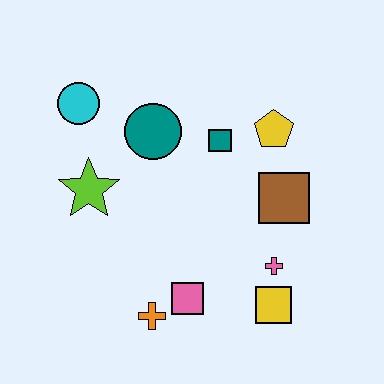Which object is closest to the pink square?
The orange cross is closest to the pink square.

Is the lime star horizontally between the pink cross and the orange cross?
No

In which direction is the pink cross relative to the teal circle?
The pink cross is below the teal circle.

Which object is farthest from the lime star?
The yellow square is farthest from the lime star.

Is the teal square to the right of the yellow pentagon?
No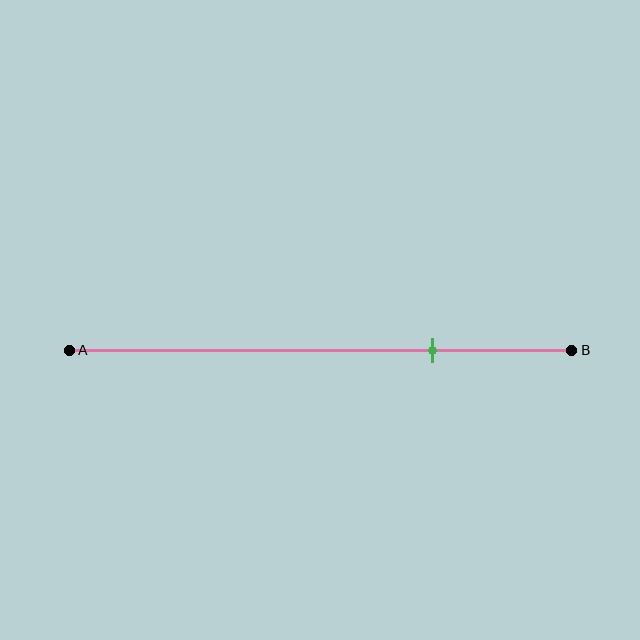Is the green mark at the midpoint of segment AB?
No, the mark is at about 70% from A, not at the 50% midpoint.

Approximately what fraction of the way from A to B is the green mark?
The green mark is approximately 70% of the way from A to B.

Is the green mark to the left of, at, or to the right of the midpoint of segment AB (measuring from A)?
The green mark is to the right of the midpoint of segment AB.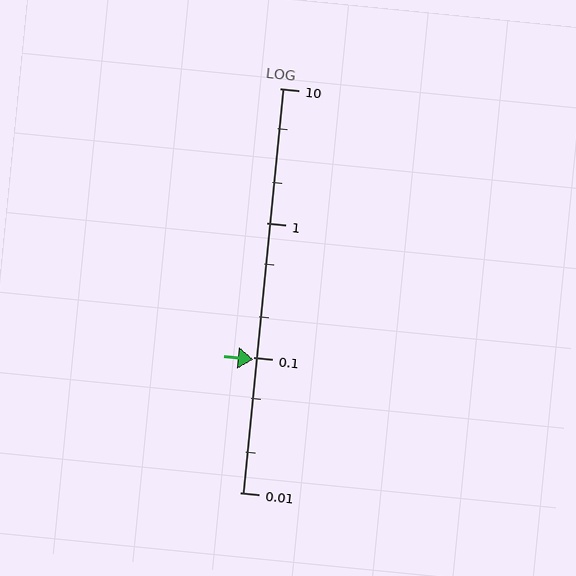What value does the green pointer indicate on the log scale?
The pointer indicates approximately 0.097.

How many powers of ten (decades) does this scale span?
The scale spans 3 decades, from 0.01 to 10.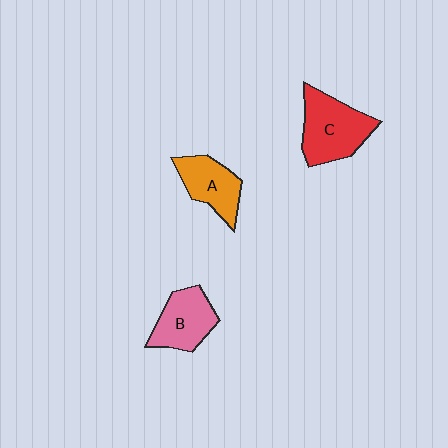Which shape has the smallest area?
Shape A (orange).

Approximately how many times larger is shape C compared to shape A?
Approximately 1.4 times.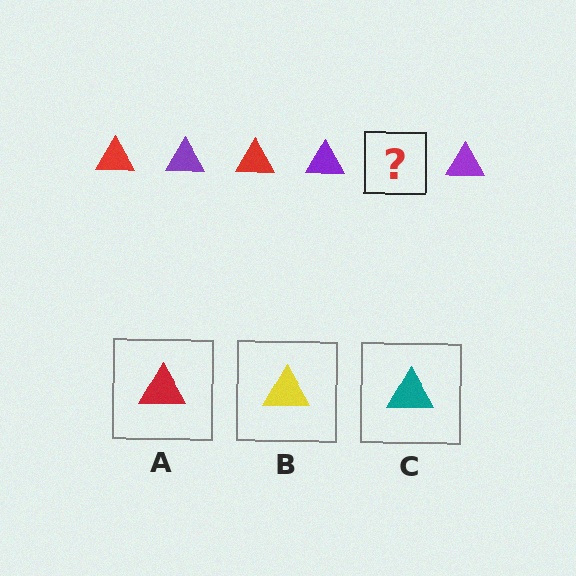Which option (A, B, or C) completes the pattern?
A.